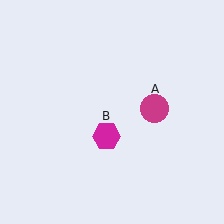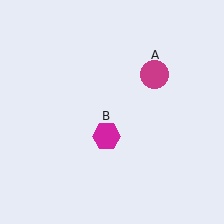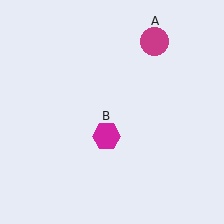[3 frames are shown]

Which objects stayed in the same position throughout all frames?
Magenta hexagon (object B) remained stationary.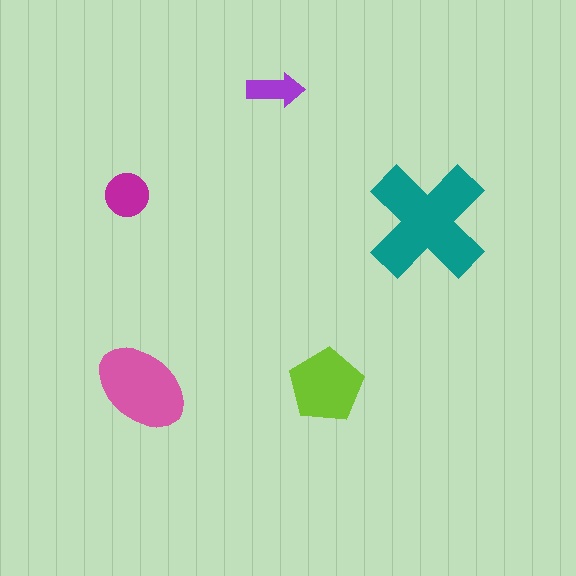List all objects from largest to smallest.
The teal cross, the pink ellipse, the lime pentagon, the magenta circle, the purple arrow.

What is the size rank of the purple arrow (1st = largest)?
5th.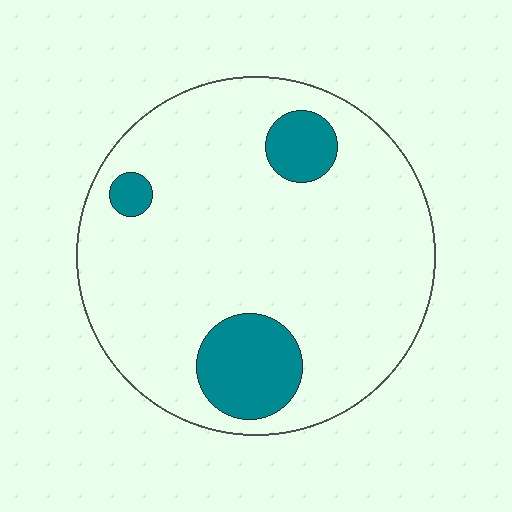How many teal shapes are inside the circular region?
3.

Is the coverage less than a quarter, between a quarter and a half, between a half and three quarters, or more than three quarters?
Less than a quarter.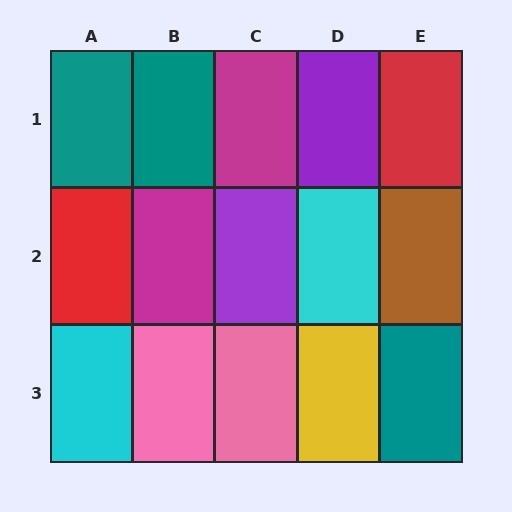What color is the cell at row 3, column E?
Teal.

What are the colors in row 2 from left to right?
Red, magenta, purple, cyan, brown.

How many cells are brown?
1 cell is brown.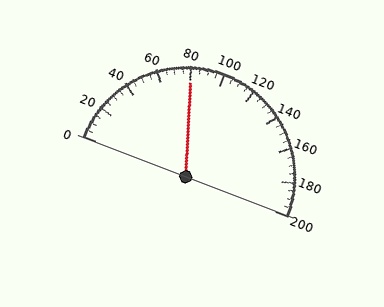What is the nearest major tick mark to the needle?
The nearest major tick mark is 80.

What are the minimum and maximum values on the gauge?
The gauge ranges from 0 to 200.